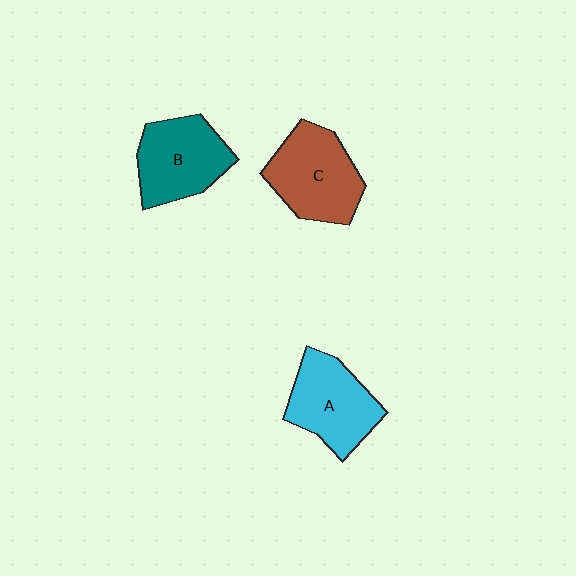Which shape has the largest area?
Shape C (brown).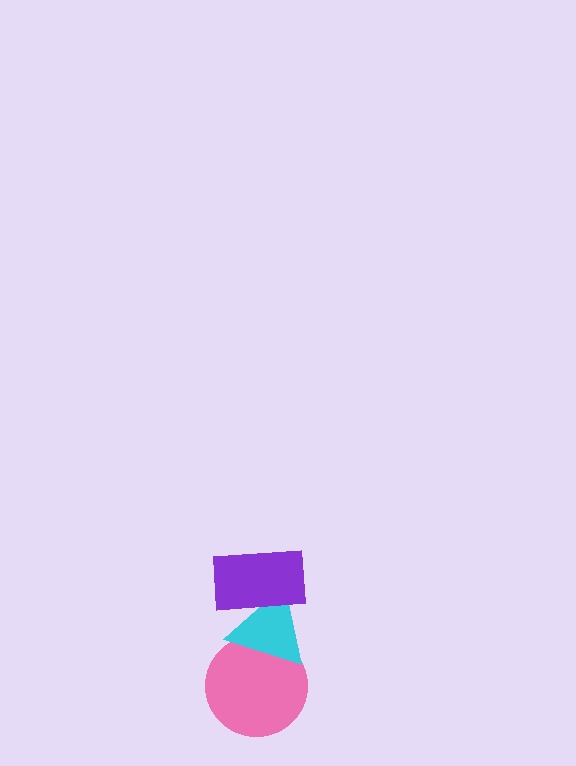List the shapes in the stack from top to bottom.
From top to bottom: the purple rectangle, the cyan triangle, the pink circle.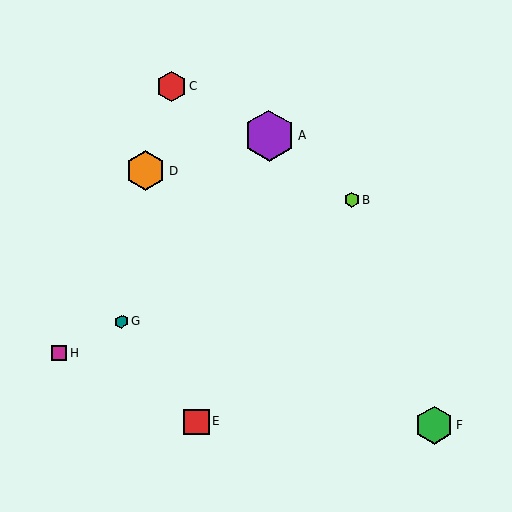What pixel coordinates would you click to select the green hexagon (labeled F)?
Click at (434, 425) to select the green hexagon F.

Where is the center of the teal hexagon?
The center of the teal hexagon is at (121, 321).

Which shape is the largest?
The purple hexagon (labeled A) is the largest.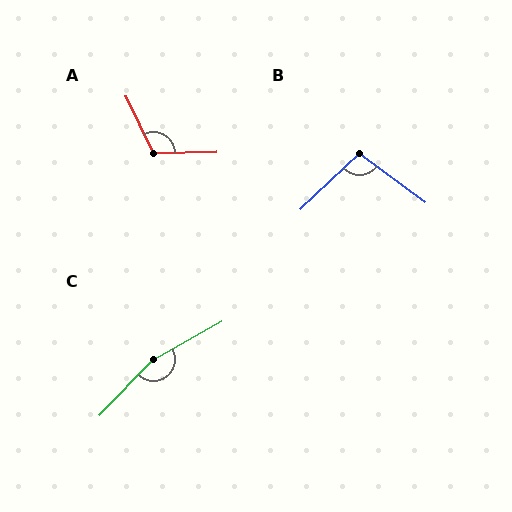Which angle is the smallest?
B, at approximately 100 degrees.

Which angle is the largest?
C, at approximately 163 degrees.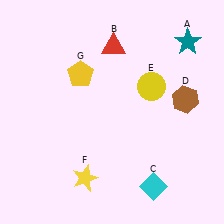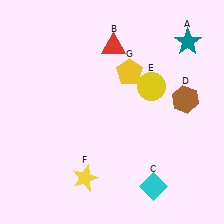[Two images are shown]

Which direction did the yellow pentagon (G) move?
The yellow pentagon (G) moved right.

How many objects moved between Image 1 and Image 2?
1 object moved between the two images.